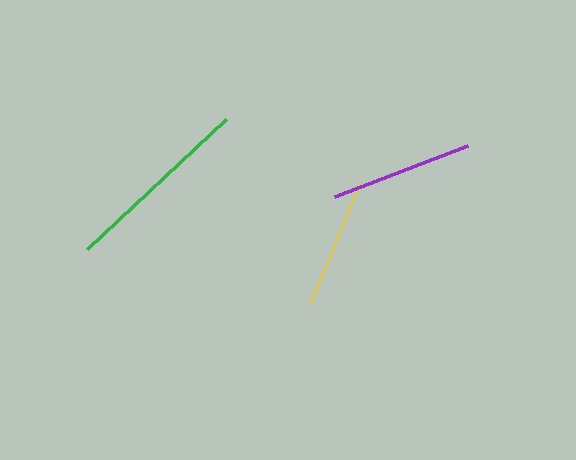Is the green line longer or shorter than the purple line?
The green line is longer than the purple line.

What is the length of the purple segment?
The purple segment is approximately 143 pixels long.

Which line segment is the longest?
The green line is the longest at approximately 190 pixels.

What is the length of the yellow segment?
The yellow segment is approximately 129 pixels long.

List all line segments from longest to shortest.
From longest to shortest: green, purple, yellow.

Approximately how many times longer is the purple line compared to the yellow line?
The purple line is approximately 1.1 times the length of the yellow line.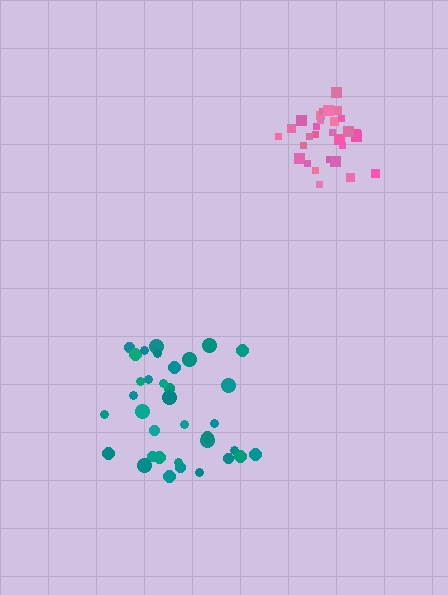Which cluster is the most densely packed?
Pink.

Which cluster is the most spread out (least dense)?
Teal.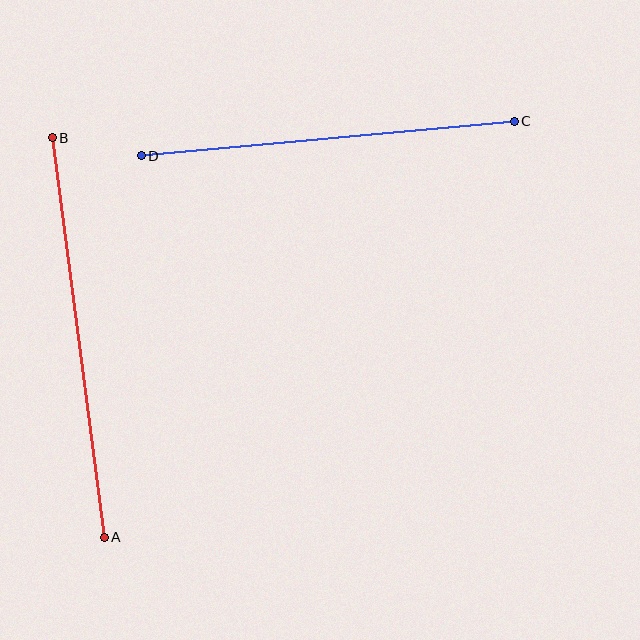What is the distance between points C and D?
The distance is approximately 375 pixels.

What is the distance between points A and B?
The distance is approximately 402 pixels.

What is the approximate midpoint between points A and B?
The midpoint is at approximately (78, 338) pixels.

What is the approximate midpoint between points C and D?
The midpoint is at approximately (328, 138) pixels.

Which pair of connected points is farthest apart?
Points A and B are farthest apart.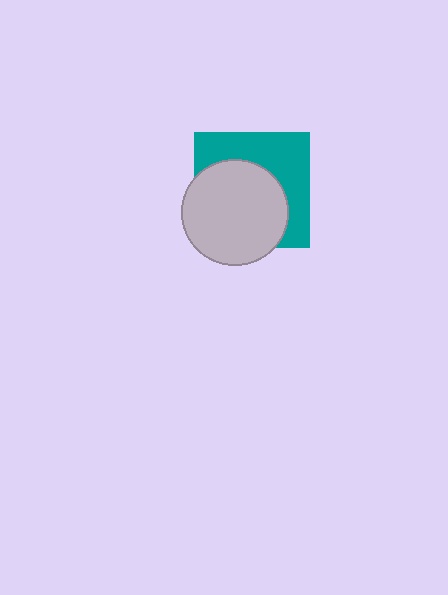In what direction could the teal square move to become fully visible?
The teal square could move toward the upper-right. That would shift it out from behind the light gray circle entirely.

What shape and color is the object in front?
The object in front is a light gray circle.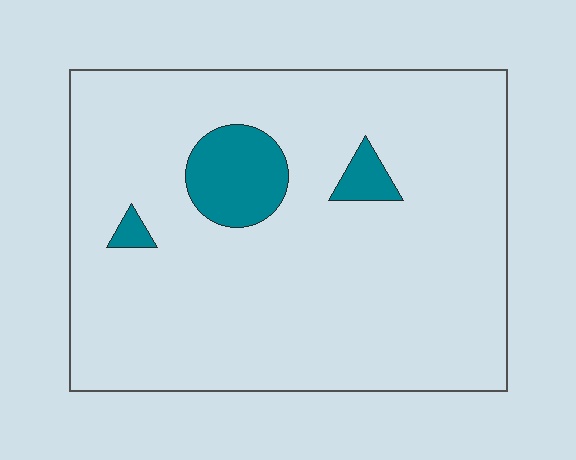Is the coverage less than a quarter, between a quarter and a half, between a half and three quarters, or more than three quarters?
Less than a quarter.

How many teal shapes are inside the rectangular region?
3.